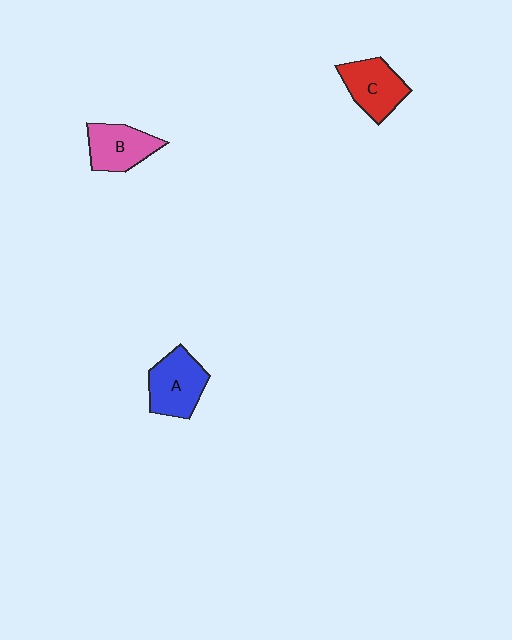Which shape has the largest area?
Shape A (blue).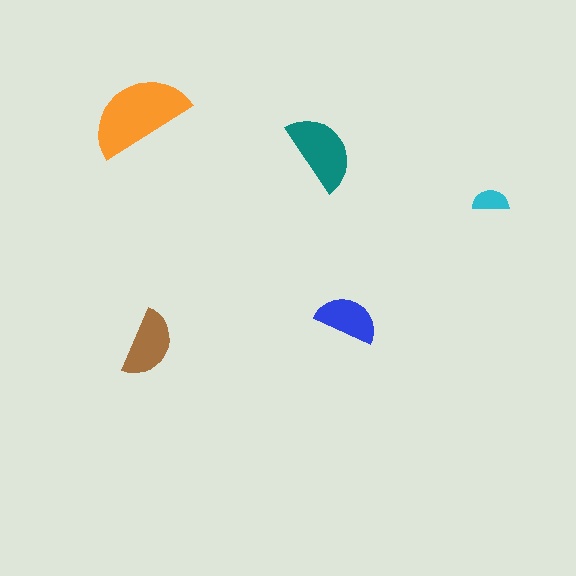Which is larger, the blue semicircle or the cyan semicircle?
The blue one.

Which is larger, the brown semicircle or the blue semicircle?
The brown one.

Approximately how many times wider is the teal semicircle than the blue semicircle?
About 1.5 times wider.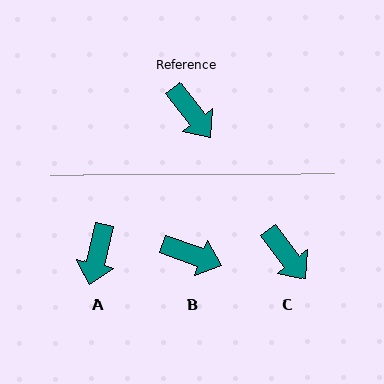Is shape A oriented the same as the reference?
No, it is off by about 51 degrees.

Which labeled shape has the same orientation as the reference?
C.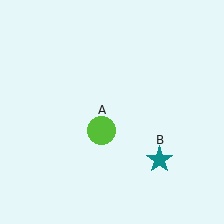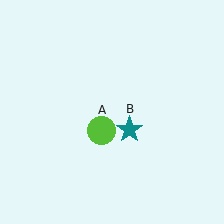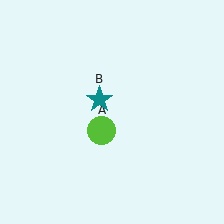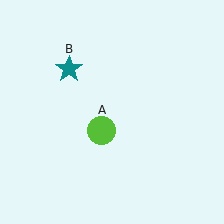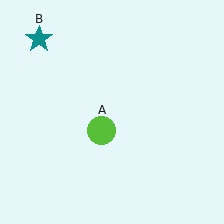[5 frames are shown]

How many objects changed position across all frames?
1 object changed position: teal star (object B).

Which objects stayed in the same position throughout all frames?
Lime circle (object A) remained stationary.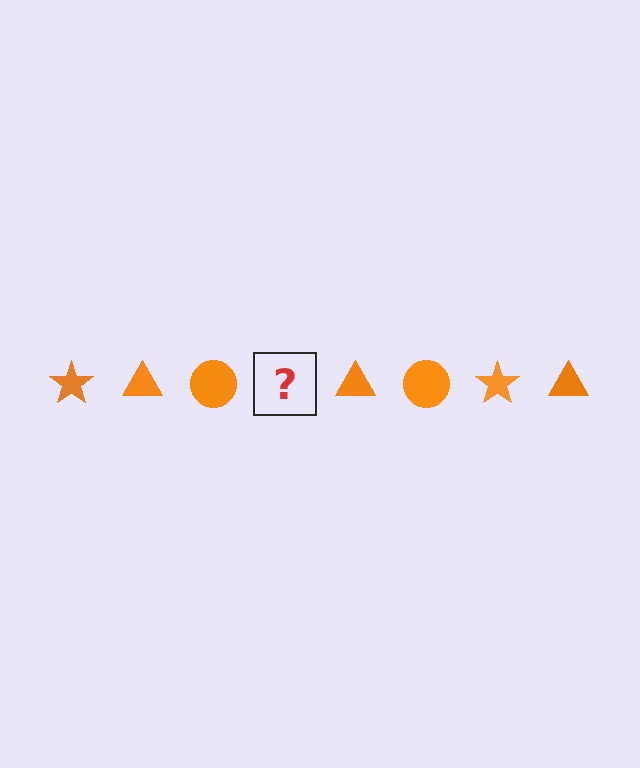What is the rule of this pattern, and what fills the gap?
The rule is that the pattern cycles through star, triangle, circle shapes in orange. The gap should be filled with an orange star.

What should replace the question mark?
The question mark should be replaced with an orange star.